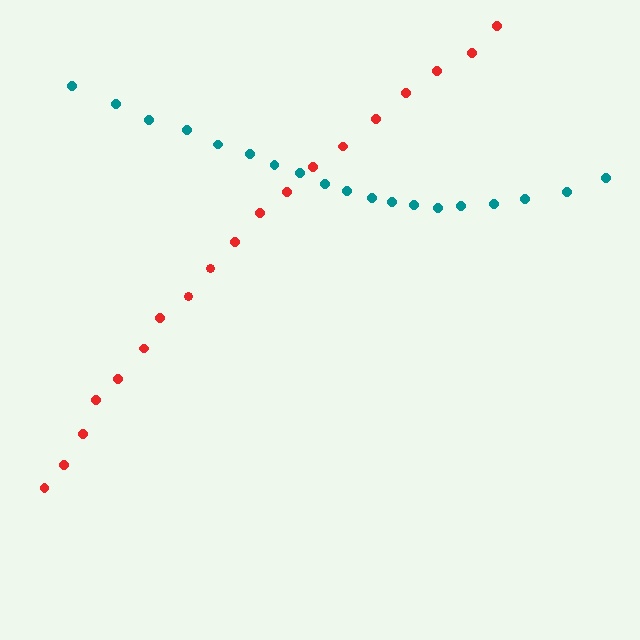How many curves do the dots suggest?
There are 2 distinct paths.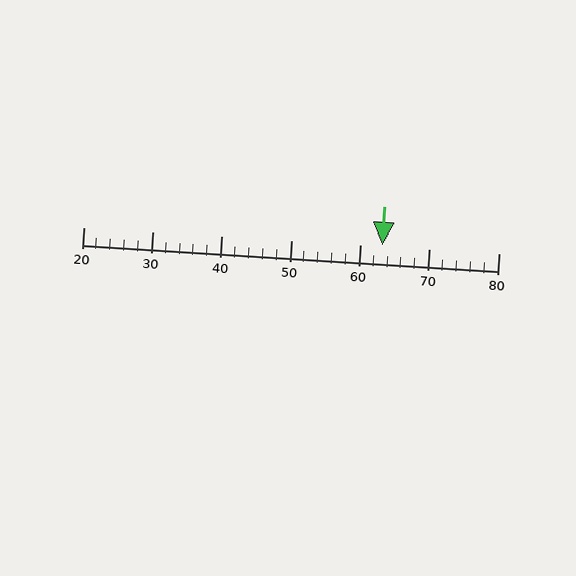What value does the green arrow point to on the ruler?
The green arrow points to approximately 63.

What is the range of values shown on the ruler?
The ruler shows values from 20 to 80.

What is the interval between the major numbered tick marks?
The major tick marks are spaced 10 units apart.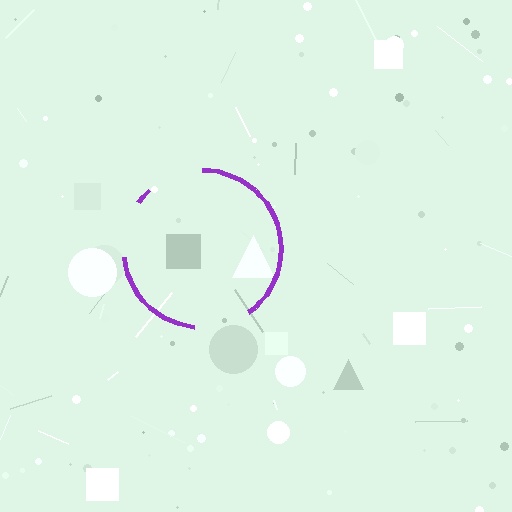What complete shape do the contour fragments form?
The contour fragments form a circle.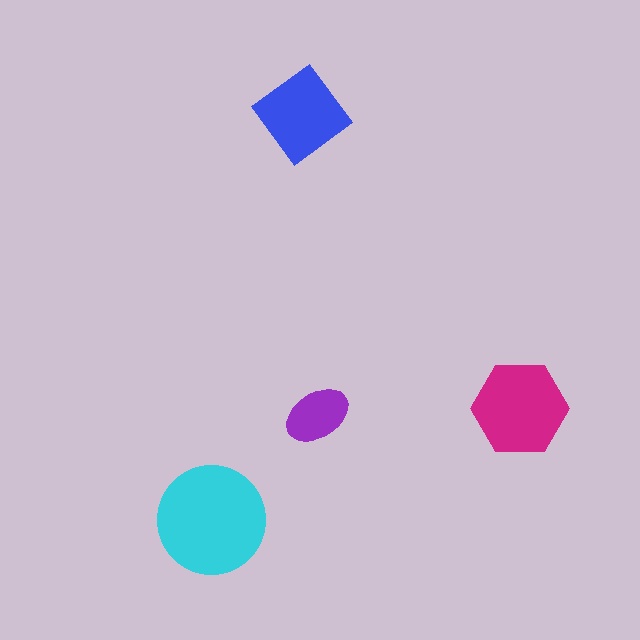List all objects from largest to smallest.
The cyan circle, the magenta hexagon, the blue diamond, the purple ellipse.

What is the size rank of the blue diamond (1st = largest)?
3rd.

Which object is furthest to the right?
The magenta hexagon is rightmost.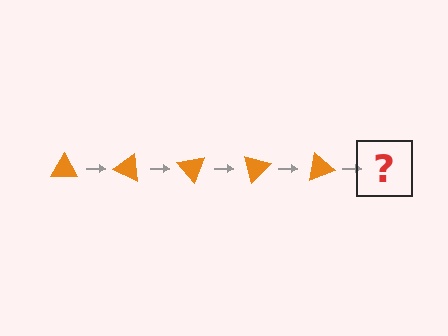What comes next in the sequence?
The next element should be an orange triangle rotated 125 degrees.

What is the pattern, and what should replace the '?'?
The pattern is that the triangle rotates 25 degrees each step. The '?' should be an orange triangle rotated 125 degrees.